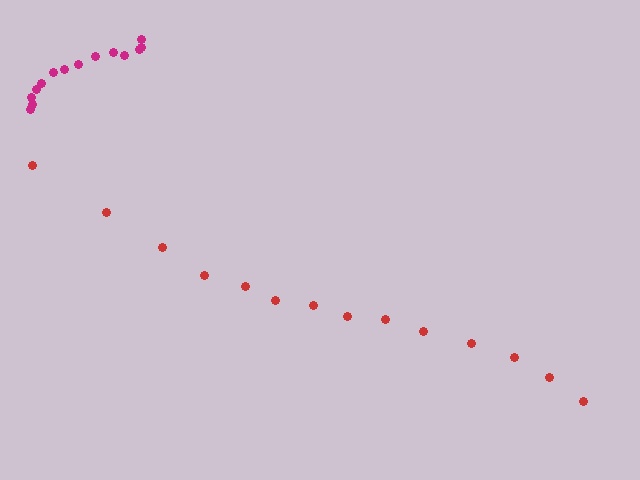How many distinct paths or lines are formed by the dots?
There are 2 distinct paths.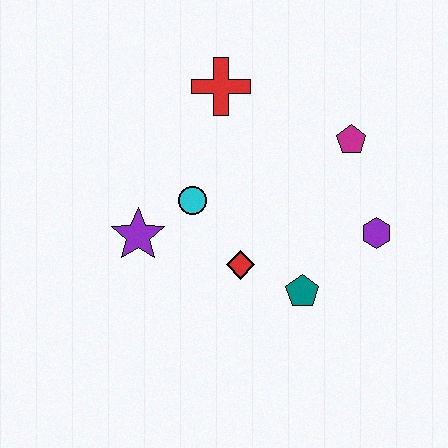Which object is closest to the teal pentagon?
The red diamond is closest to the teal pentagon.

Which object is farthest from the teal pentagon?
The red cross is farthest from the teal pentagon.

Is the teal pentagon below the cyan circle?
Yes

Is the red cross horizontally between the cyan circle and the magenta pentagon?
Yes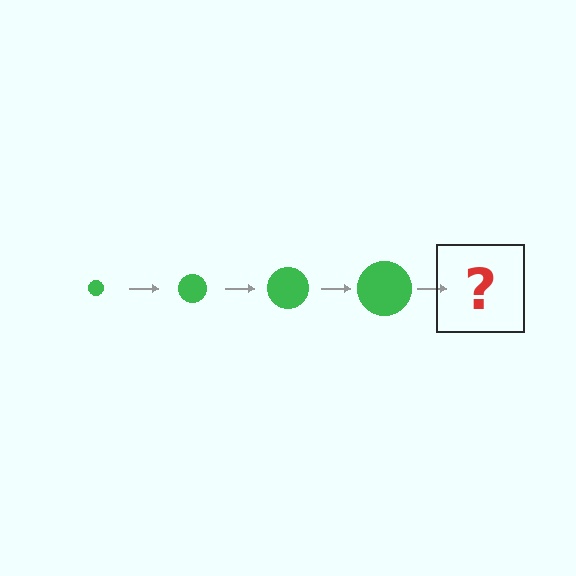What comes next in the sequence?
The next element should be a green circle, larger than the previous one.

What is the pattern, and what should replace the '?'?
The pattern is that the circle gets progressively larger each step. The '?' should be a green circle, larger than the previous one.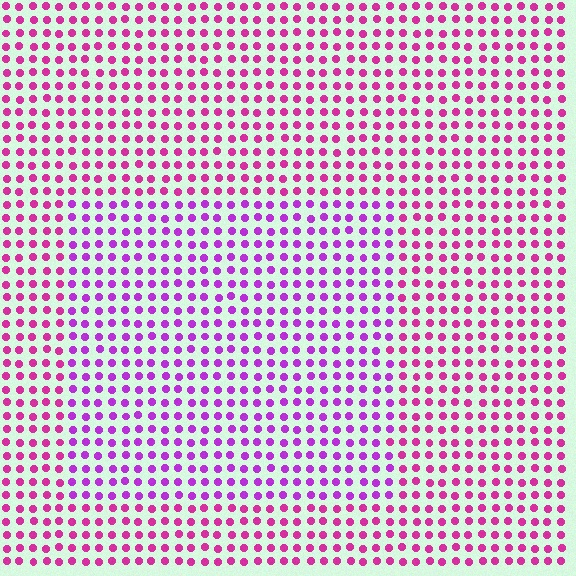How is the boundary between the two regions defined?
The boundary is defined purely by a slight shift in hue (about 30 degrees). Spacing, size, and orientation are identical on both sides.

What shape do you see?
I see a rectangle.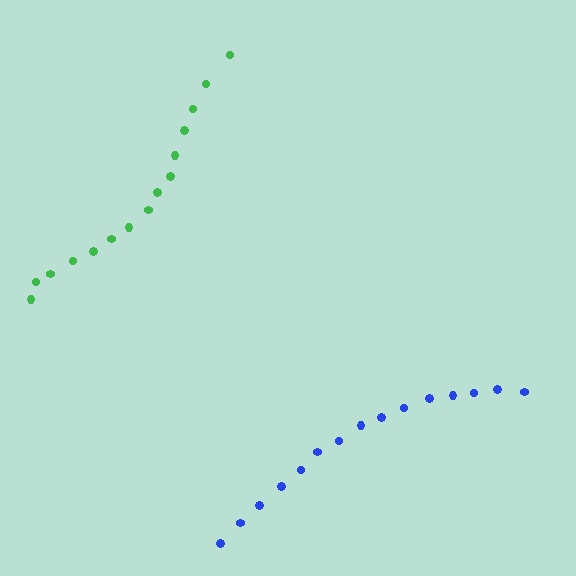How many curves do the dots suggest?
There are 2 distinct paths.